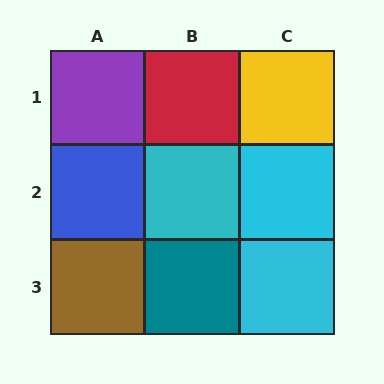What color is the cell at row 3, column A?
Brown.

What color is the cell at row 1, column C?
Yellow.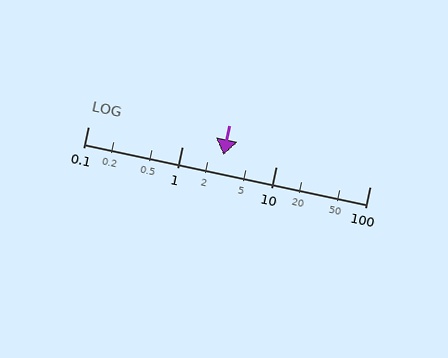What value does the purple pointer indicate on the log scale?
The pointer indicates approximately 2.8.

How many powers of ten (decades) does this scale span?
The scale spans 3 decades, from 0.1 to 100.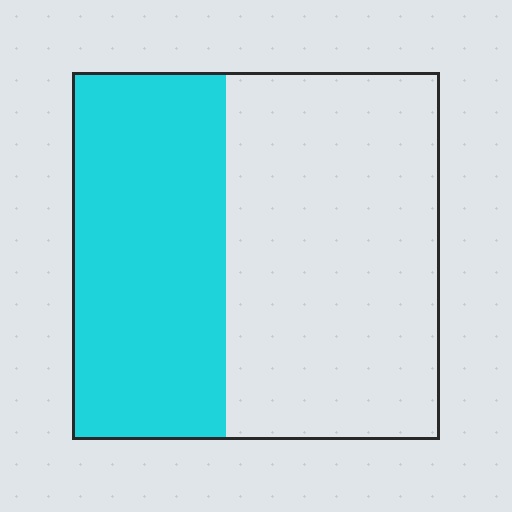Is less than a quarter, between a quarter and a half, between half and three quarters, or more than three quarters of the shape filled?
Between a quarter and a half.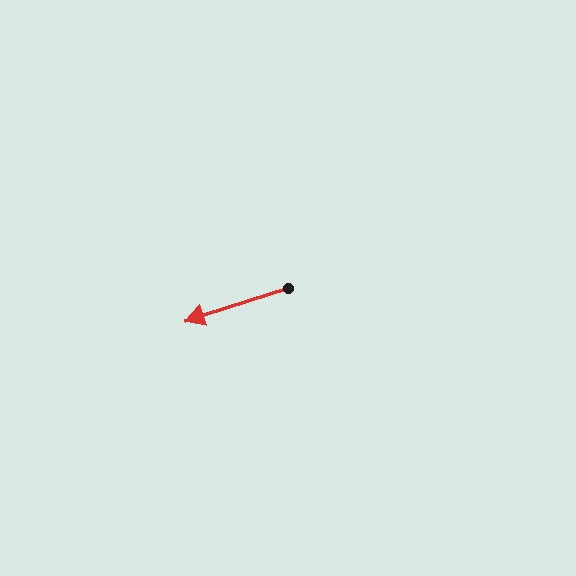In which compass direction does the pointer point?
West.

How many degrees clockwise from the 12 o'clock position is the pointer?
Approximately 252 degrees.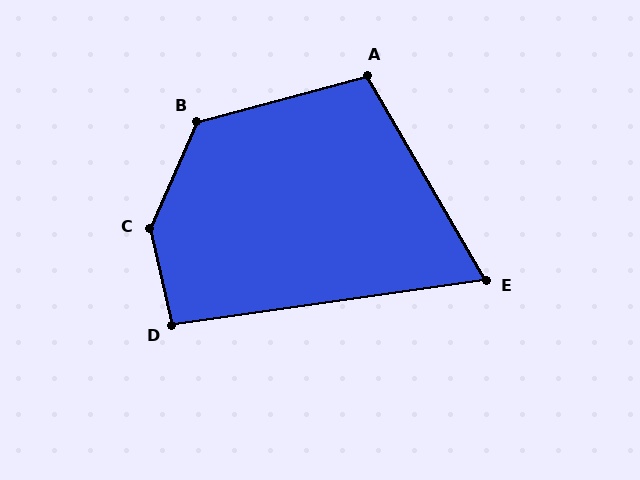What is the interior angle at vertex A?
Approximately 105 degrees (obtuse).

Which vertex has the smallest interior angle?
E, at approximately 68 degrees.